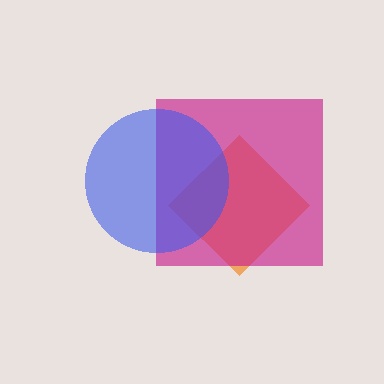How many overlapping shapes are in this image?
There are 3 overlapping shapes in the image.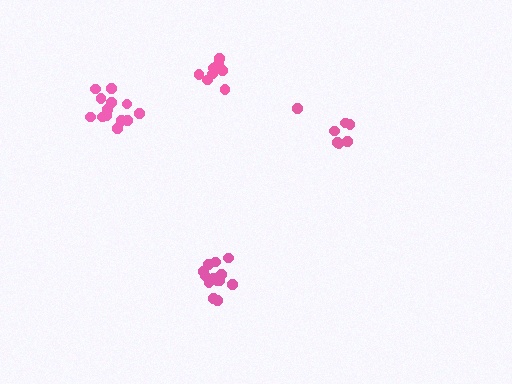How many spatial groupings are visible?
There are 4 spatial groupings.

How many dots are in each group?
Group 1: 8 dots, Group 2: 13 dots, Group 3: 7 dots, Group 4: 13 dots (41 total).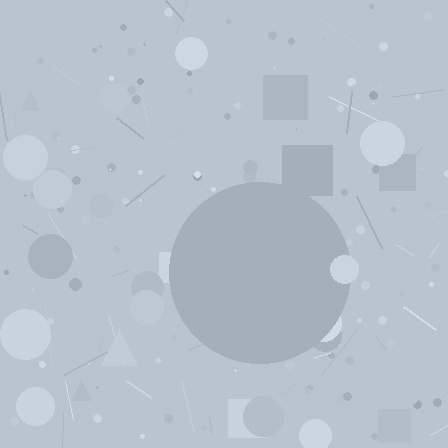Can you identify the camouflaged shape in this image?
The camouflaged shape is a circle.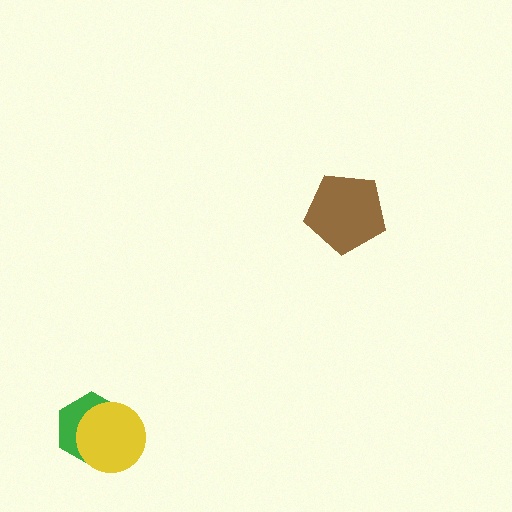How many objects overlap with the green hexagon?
1 object overlaps with the green hexagon.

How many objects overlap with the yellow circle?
1 object overlaps with the yellow circle.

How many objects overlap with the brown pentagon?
0 objects overlap with the brown pentagon.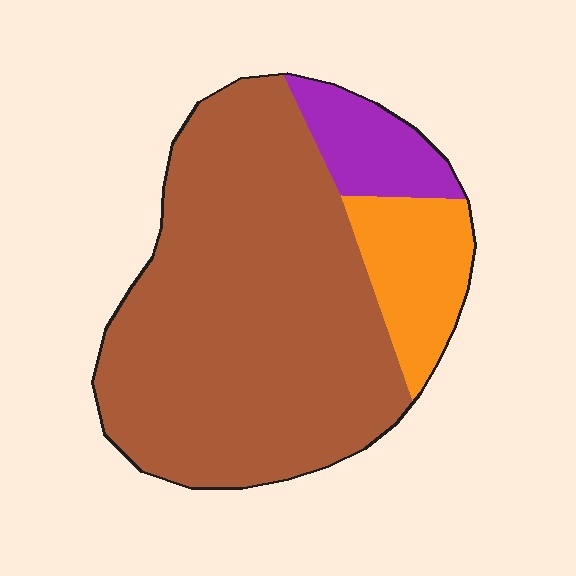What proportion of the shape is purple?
Purple takes up about one tenth (1/10) of the shape.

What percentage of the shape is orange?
Orange takes up less than a quarter of the shape.